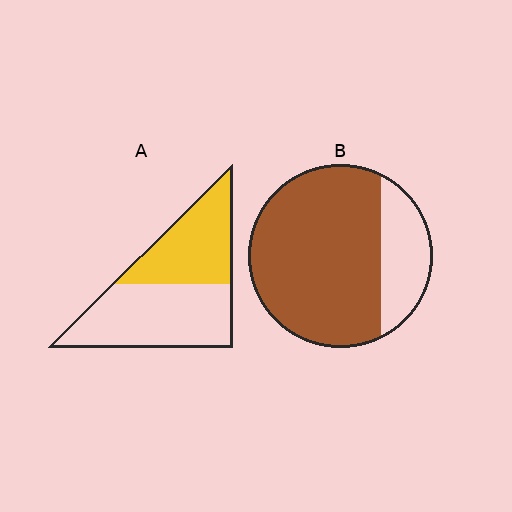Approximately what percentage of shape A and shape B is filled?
A is approximately 45% and B is approximately 75%.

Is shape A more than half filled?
No.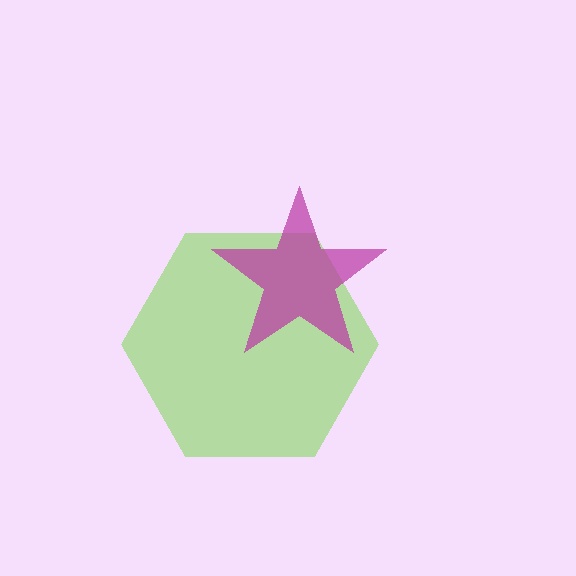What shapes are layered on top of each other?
The layered shapes are: a lime hexagon, a magenta star.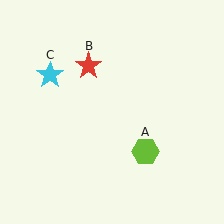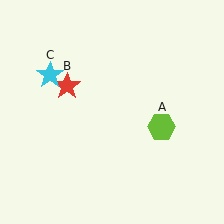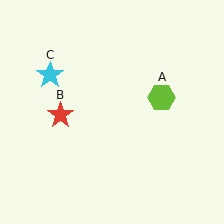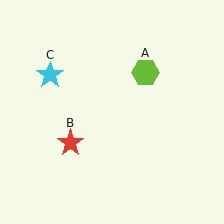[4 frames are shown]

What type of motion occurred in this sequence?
The lime hexagon (object A), red star (object B) rotated counterclockwise around the center of the scene.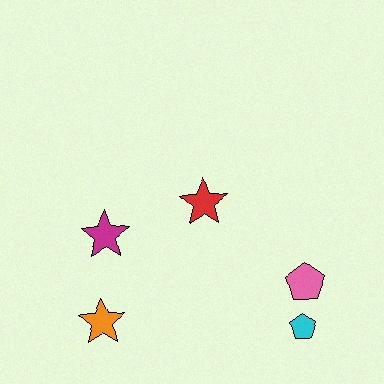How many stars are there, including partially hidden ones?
There are 3 stars.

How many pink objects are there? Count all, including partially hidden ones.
There is 1 pink object.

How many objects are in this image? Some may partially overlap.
There are 5 objects.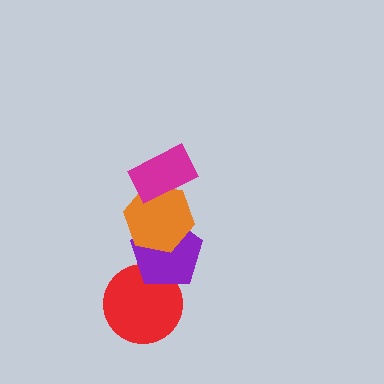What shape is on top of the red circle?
The purple pentagon is on top of the red circle.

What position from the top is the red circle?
The red circle is 4th from the top.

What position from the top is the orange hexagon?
The orange hexagon is 2nd from the top.